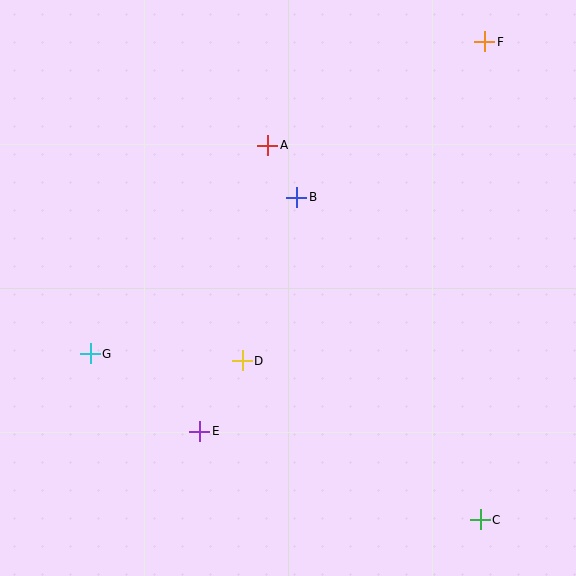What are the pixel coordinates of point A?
Point A is at (268, 145).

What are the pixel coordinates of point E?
Point E is at (200, 431).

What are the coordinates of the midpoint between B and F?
The midpoint between B and F is at (391, 119).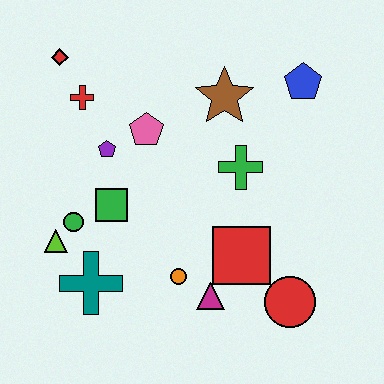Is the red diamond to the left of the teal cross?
Yes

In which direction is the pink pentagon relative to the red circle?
The pink pentagon is above the red circle.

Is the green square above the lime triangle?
Yes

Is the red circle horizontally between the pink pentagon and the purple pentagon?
No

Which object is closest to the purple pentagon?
The pink pentagon is closest to the purple pentagon.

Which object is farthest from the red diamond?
The red circle is farthest from the red diamond.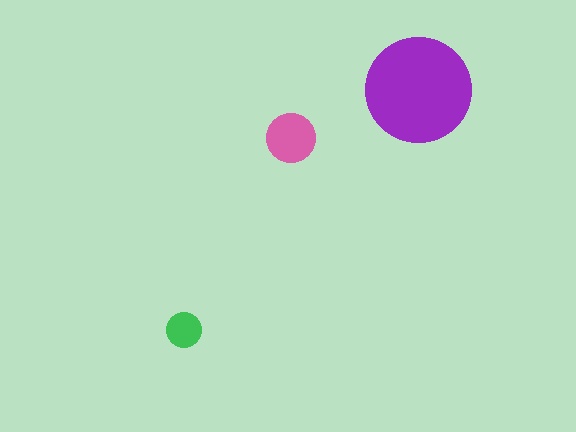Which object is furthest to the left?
The green circle is leftmost.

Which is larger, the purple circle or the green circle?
The purple one.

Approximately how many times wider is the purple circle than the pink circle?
About 2 times wider.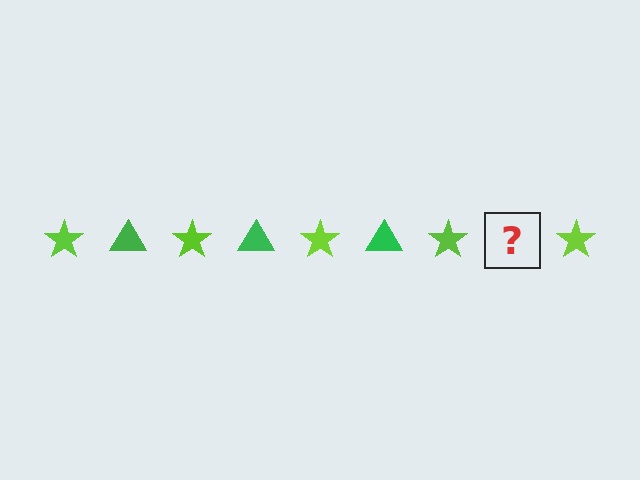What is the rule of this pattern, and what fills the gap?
The rule is that the pattern alternates between lime star and green triangle. The gap should be filled with a green triangle.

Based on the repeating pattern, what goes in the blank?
The blank should be a green triangle.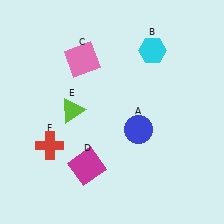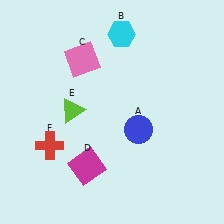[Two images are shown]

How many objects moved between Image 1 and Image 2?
1 object moved between the two images.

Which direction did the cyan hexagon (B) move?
The cyan hexagon (B) moved left.